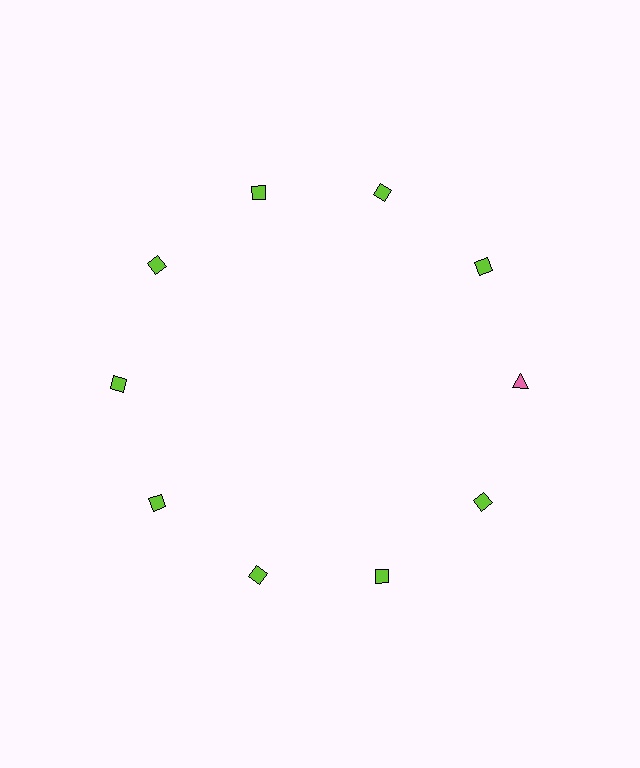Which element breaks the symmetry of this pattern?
The pink triangle at roughly the 3 o'clock position breaks the symmetry. All other shapes are lime diamonds.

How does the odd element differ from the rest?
It differs in both color (pink instead of lime) and shape (triangle instead of diamond).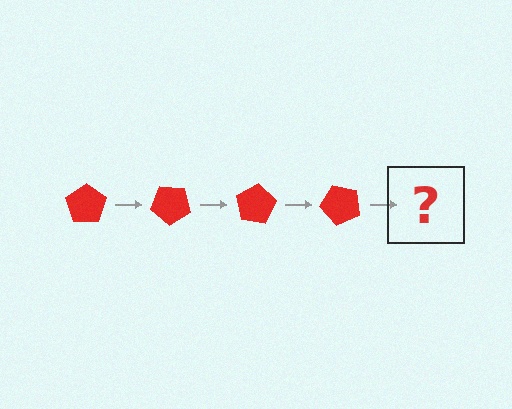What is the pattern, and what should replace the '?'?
The pattern is that the pentagon rotates 40 degrees each step. The '?' should be a red pentagon rotated 160 degrees.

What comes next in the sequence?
The next element should be a red pentagon rotated 160 degrees.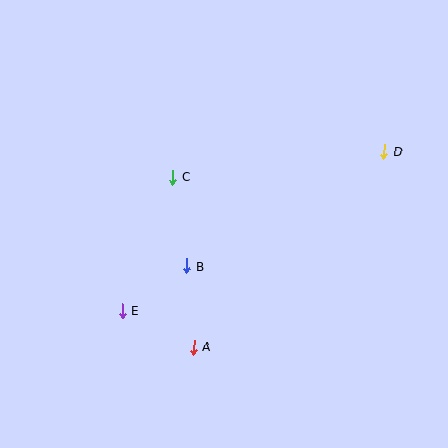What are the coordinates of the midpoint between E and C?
The midpoint between E and C is at (147, 244).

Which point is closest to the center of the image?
Point B at (187, 266) is closest to the center.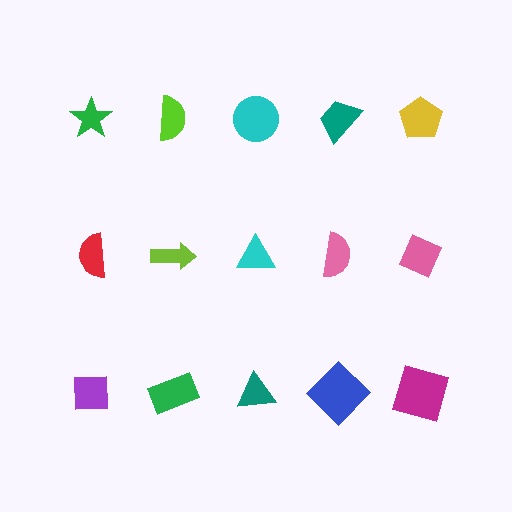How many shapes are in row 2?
5 shapes.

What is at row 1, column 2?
A lime semicircle.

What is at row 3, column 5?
A magenta square.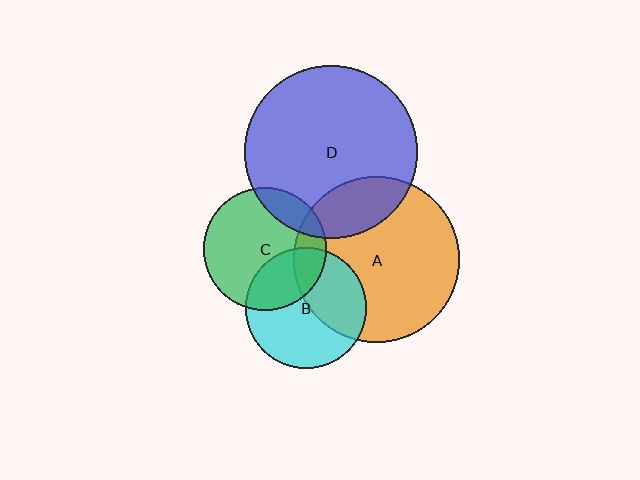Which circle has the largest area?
Circle D (blue).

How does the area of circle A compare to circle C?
Approximately 1.8 times.